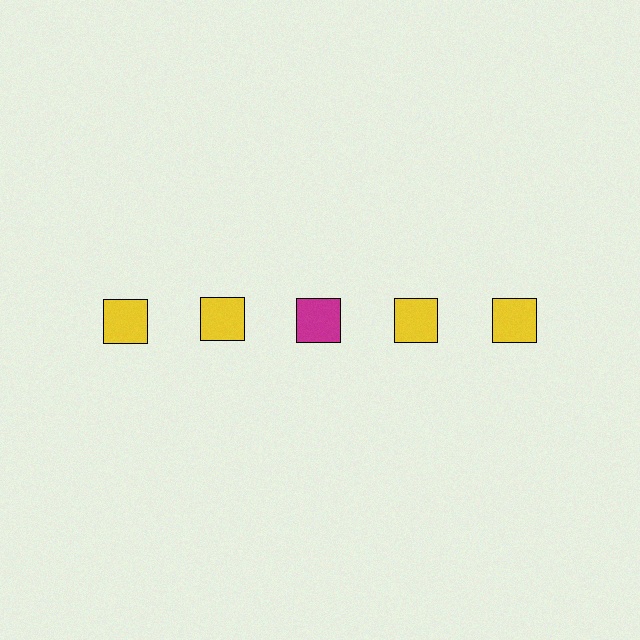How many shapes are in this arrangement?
There are 5 shapes arranged in a grid pattern.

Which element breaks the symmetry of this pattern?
The magenta square in the top row, center column breaks the symmetry. All other shapes are yellow squares.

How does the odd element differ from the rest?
It has a different color: magenta instead of yellow.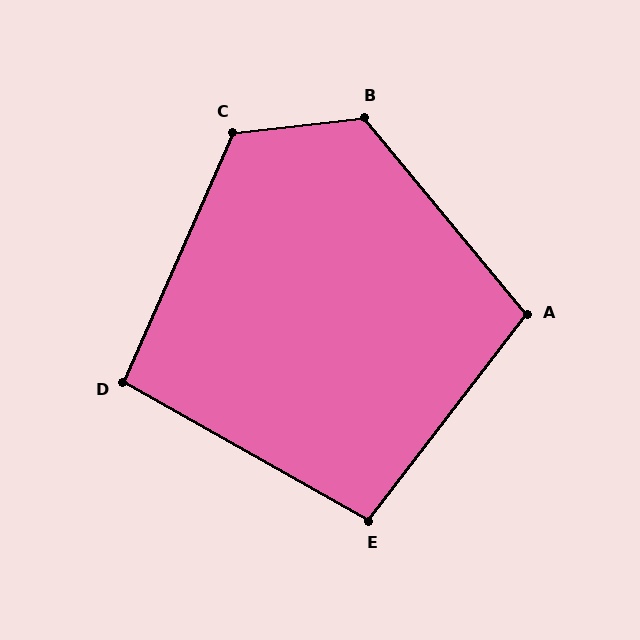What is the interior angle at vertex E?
Approximately 98 degrees (obtuse).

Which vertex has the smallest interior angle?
D, at approximately 96 degrees.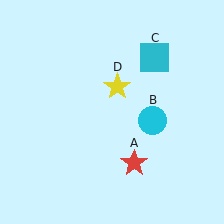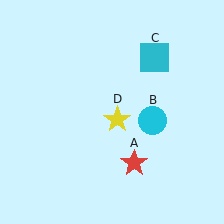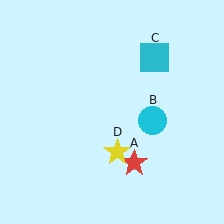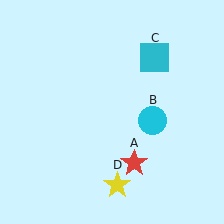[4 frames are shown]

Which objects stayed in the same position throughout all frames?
Red star (object A) and cyan circle (object B) and cyan square (object C) remained stationary.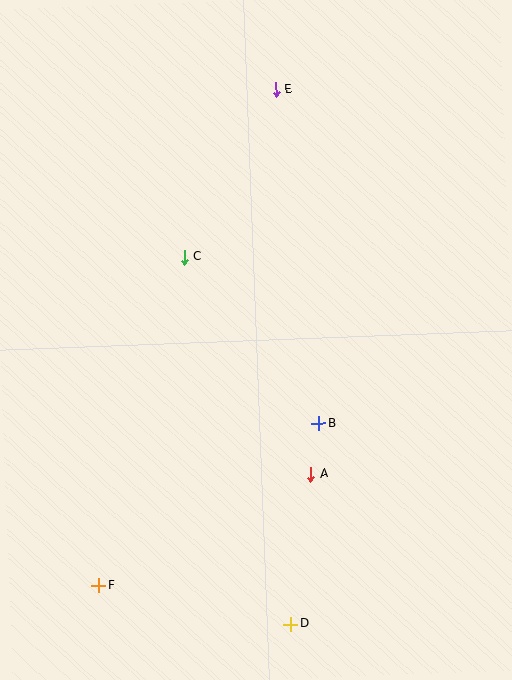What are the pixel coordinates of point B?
Point B is at (319, 424).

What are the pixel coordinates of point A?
Point A is at (311, 474).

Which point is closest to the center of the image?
Point B at (319, 424) is closest to the center.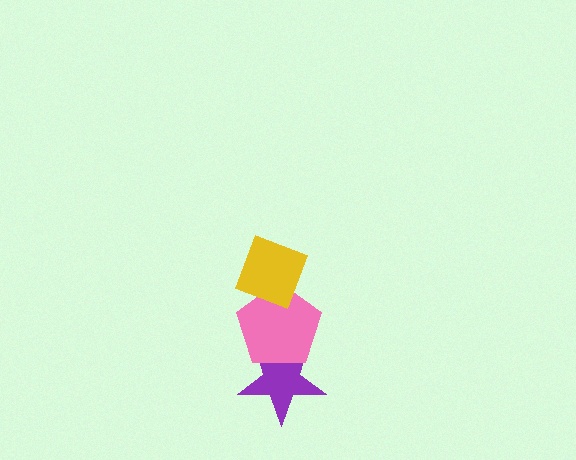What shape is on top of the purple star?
The pink pentagon is on top of the purple star.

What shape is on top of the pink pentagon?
The yellow diamond is on top of the pink pentagon.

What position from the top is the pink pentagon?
The pink pentagon is 2nd from the top.